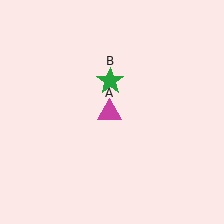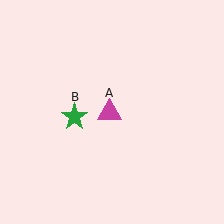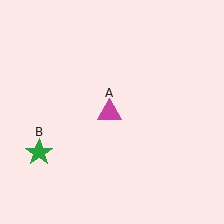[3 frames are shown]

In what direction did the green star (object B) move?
The green star (object B) moved down and to the left.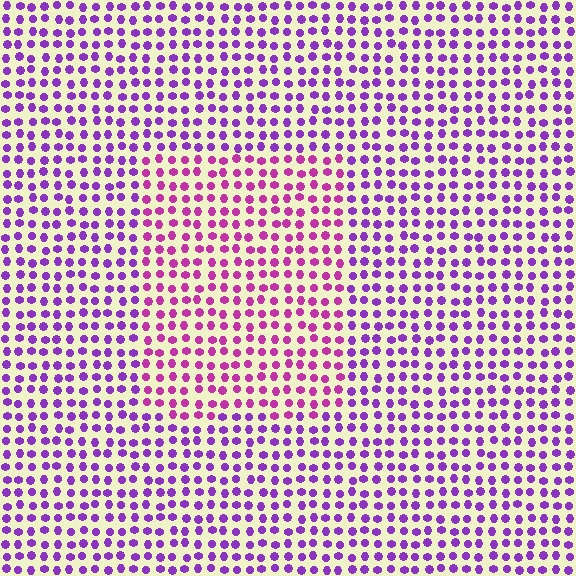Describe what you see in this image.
The image is filled with small purple elements in a uniform arrangement. A rectangle-shaped region is visible where the elements are tinted to a slightly different hue, forming a subtle color boundary.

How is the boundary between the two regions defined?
The boundary is defined purely by a slight shift in hue (about 34 degrees). Spacing, size, and orientation are identical on both sides.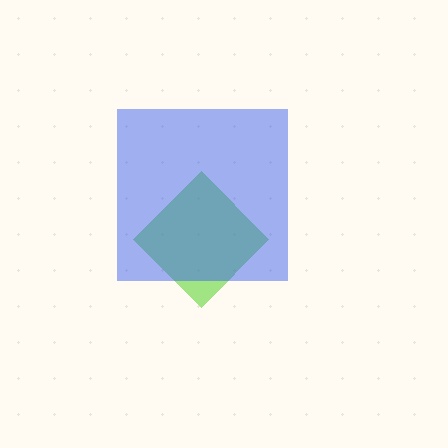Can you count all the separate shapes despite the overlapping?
Yes, there are 2 separate shapes.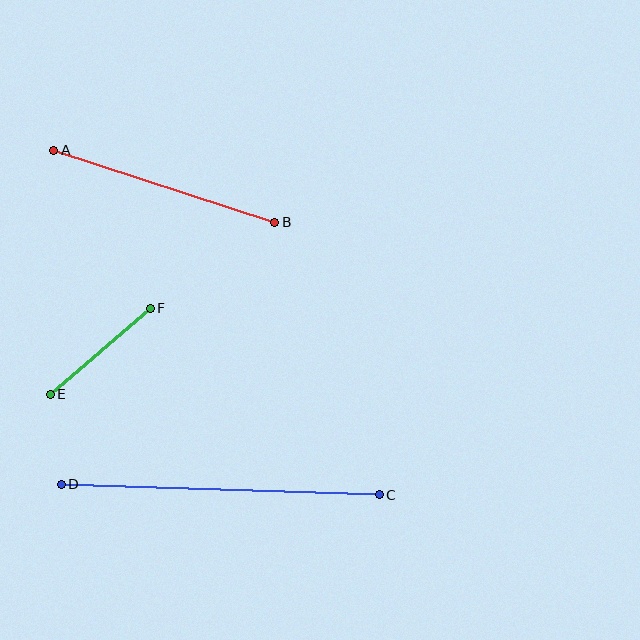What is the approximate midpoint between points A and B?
The midpoint is at approximately (164, 186) pixels.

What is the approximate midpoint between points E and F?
The midpoint is at approximately (100, 351) pixels.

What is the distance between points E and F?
The distance is approximately 132 pixels.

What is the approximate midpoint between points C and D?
The midpoint is at approximately (220, 490) pixels.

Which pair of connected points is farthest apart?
Points C and D are farthest apart.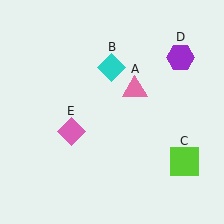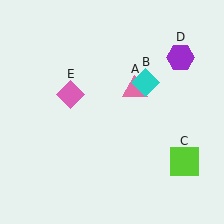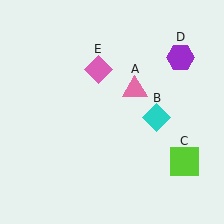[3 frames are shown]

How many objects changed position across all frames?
2 objects changed position: cyan diamond (object B), pink diamond (object E).